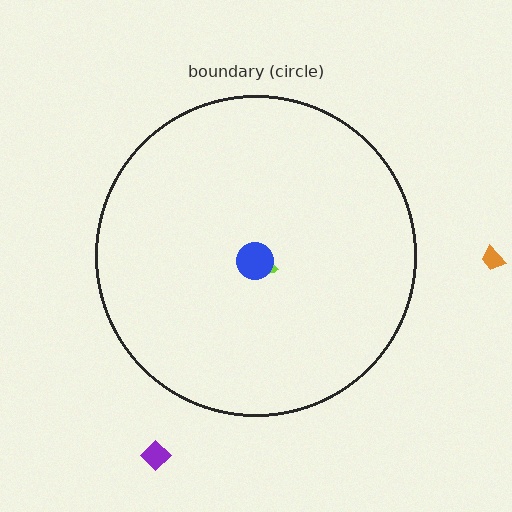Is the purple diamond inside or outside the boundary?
Outside.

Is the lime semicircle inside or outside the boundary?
Inside.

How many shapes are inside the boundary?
2 inside, 2 outside.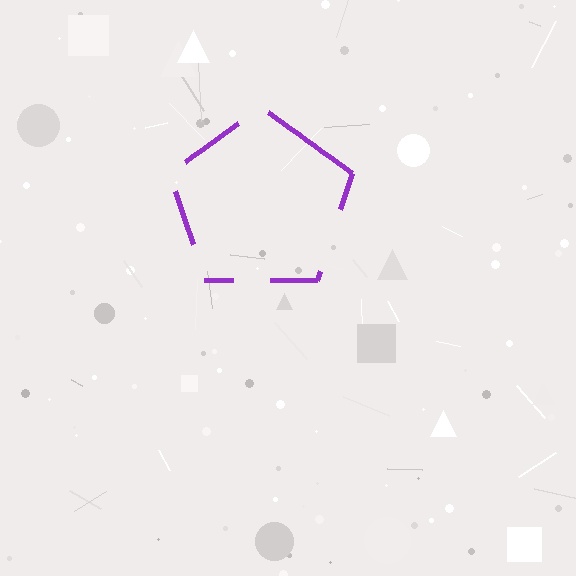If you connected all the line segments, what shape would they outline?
They would outline a pentagon.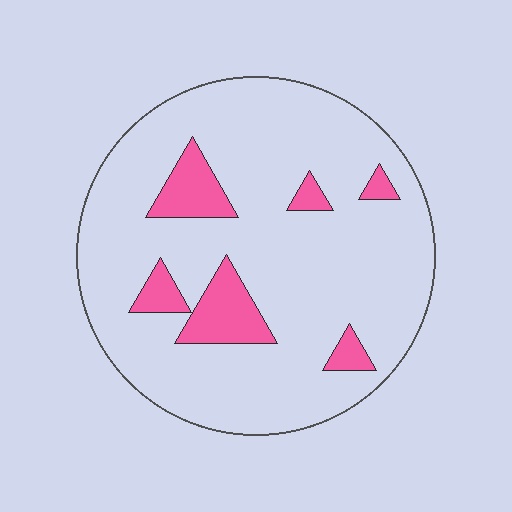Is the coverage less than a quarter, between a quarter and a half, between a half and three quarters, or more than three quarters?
Less than a quarter.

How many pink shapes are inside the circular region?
6.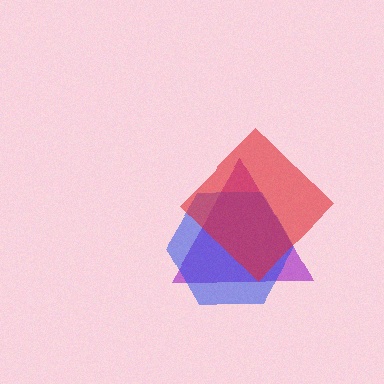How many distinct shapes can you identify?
There are 3 distinct shapes: a purple triangle, a blue hexagon, a red diamond.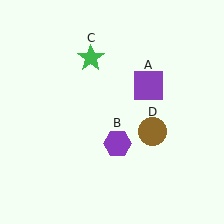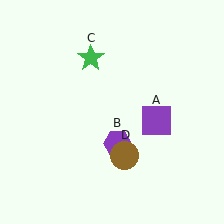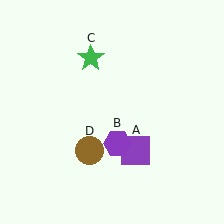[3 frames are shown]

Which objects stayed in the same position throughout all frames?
Purple hexagon (object B) and green star (object C) remained stationary.